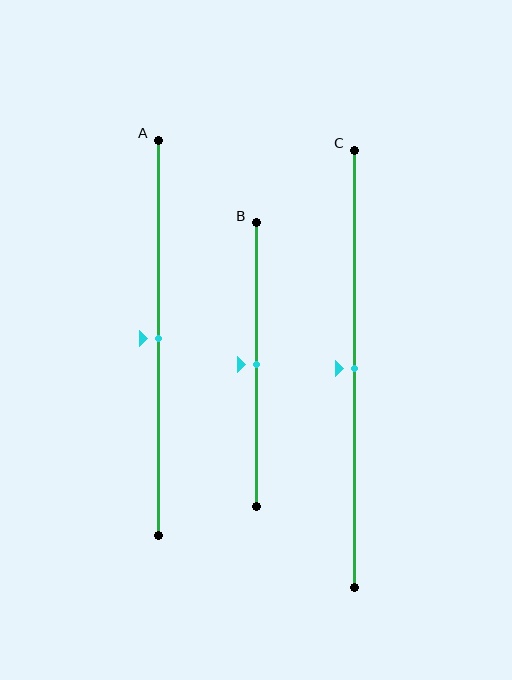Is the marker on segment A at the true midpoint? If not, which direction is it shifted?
Yes, the marker on segment A is at the true midpoint.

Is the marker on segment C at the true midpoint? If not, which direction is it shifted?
Yes, the marker on segment C is at the true midpoint.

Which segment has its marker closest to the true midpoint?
Segment A has its marker closest to the true midpoint.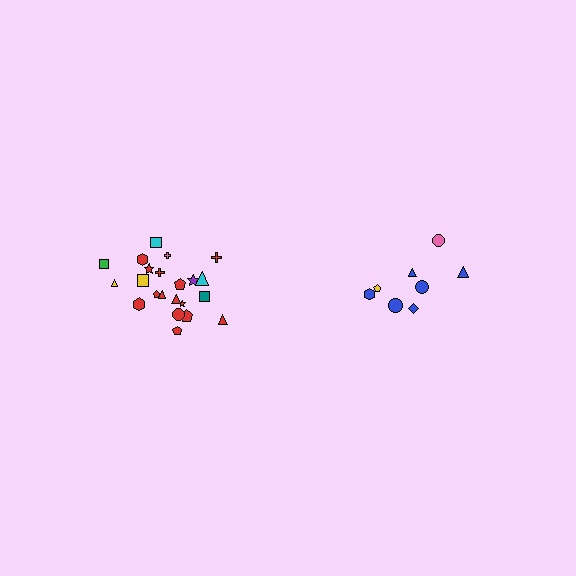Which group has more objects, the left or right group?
The left group.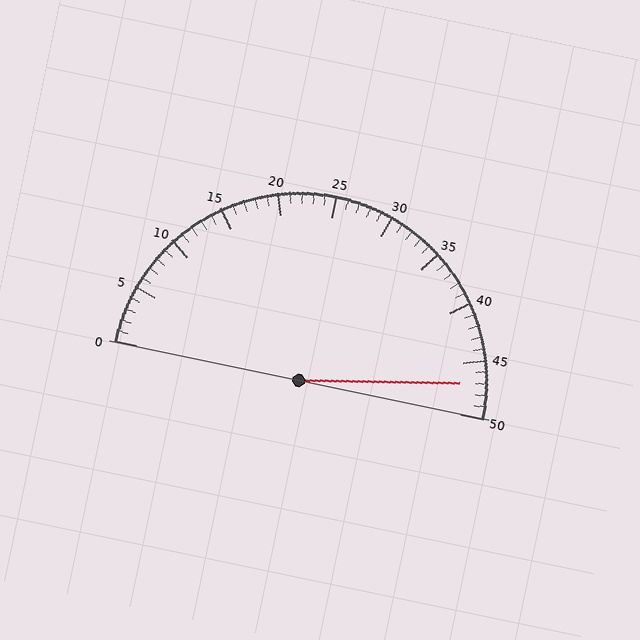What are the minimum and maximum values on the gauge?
The gauge ranges from 0 to 50.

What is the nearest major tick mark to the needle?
The nearest major tick mark is 45.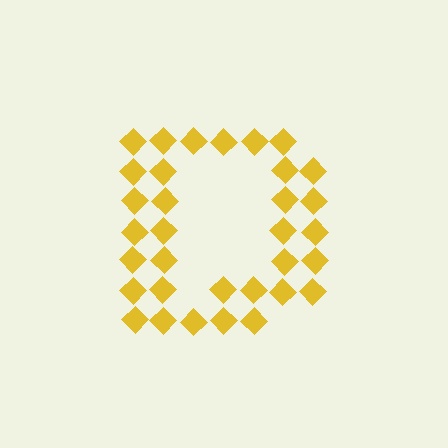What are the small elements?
The small elements are diamonds.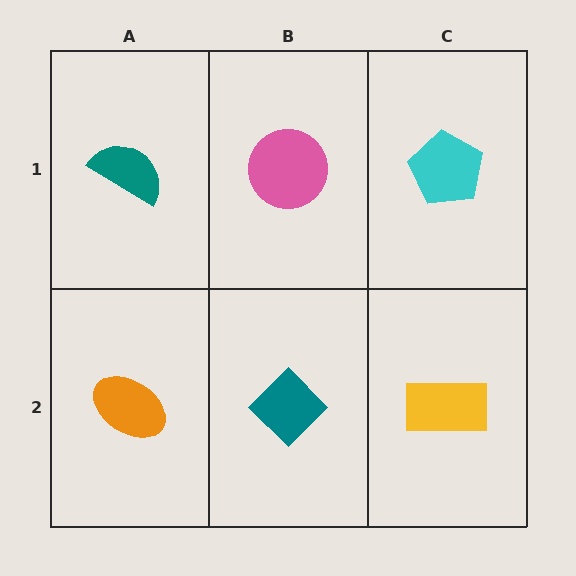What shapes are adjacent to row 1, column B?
A teal diamond (row 2, column B), a teal semicircle (row 1, column A), a cyan pentagon (row 1, column C).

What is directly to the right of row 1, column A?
A pink circle.